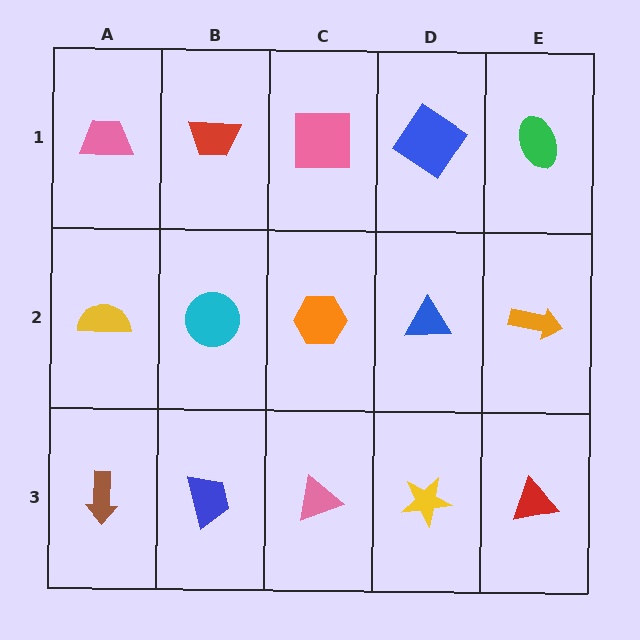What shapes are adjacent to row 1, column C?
An orange hexagon (row 2, column C), a red trapezoid (row 1, column B), a blue diamond (row 1, column D).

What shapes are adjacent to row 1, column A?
A yellow semicircle (row 2, column A), a red trapezoid (row 1, column B).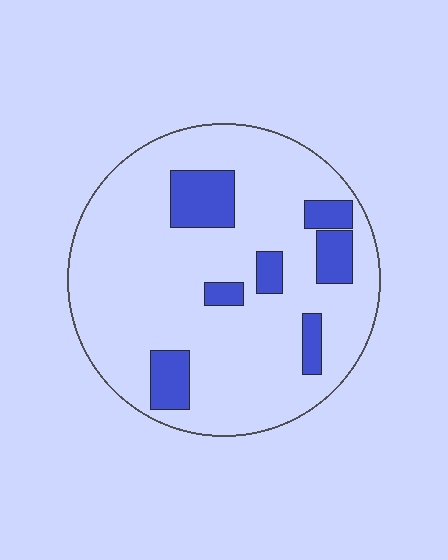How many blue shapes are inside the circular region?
7.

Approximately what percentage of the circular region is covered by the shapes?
Approximately 15%.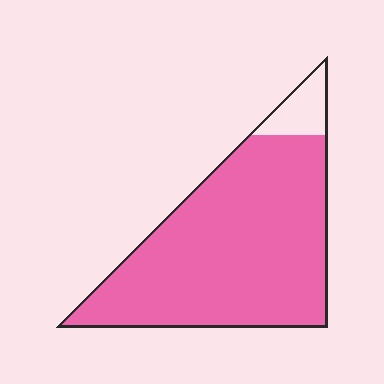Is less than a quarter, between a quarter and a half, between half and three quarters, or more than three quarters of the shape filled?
More than three quarters.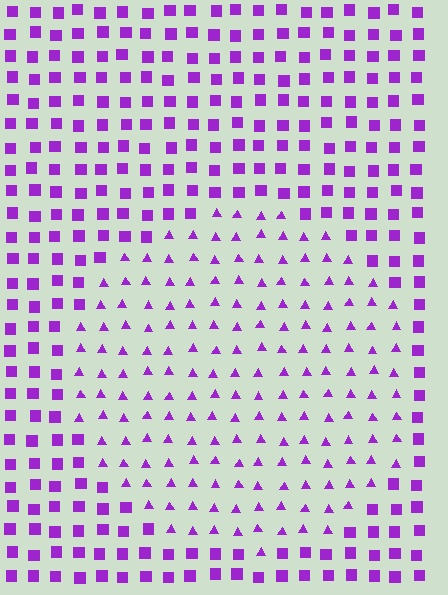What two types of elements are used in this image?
The image uses triangles inside the circle region and squares outside it.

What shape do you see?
I see a circle.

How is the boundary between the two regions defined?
The boundary is defined by a change in element shape: triangles inside vs. squares outside. All elements share the same color and spacing.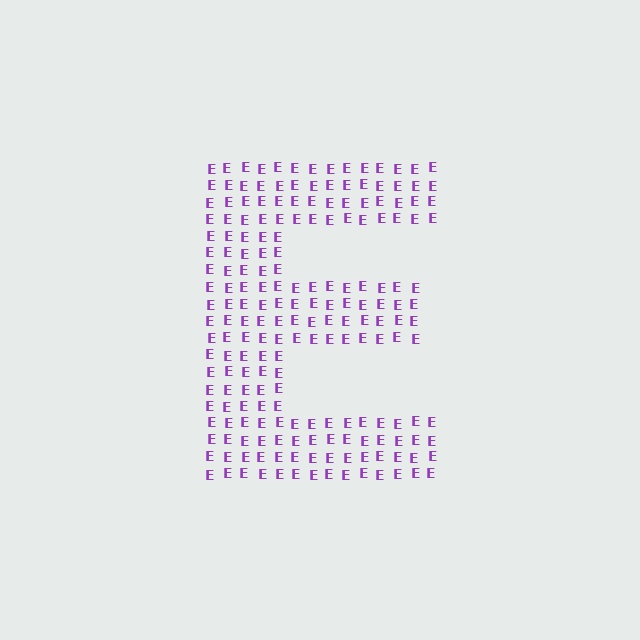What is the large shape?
The large shape is the letter E.